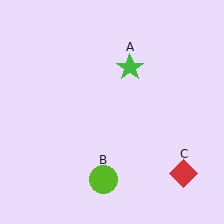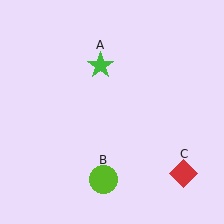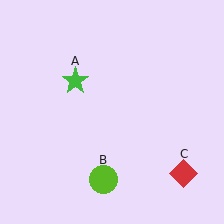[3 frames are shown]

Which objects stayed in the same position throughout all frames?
Lime circle (object B) and red diamond (object C) remained stationary.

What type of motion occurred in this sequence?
The green star (object A) rotated counterclockwise around the center of the scene.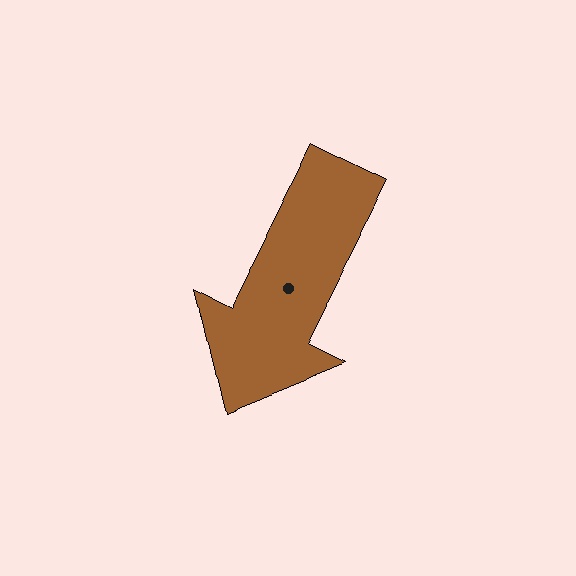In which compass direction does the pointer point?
Southwest.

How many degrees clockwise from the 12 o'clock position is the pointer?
Approximately 207 degrees.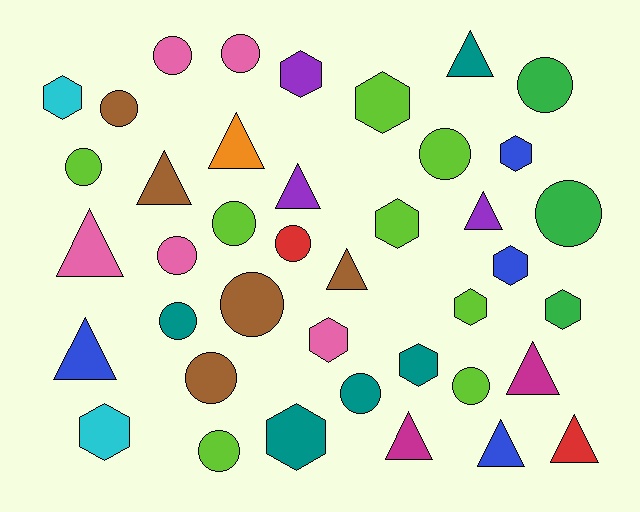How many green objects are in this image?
There are 3 green objects.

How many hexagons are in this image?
There are 12 hexagons.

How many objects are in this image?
There are 40 objects.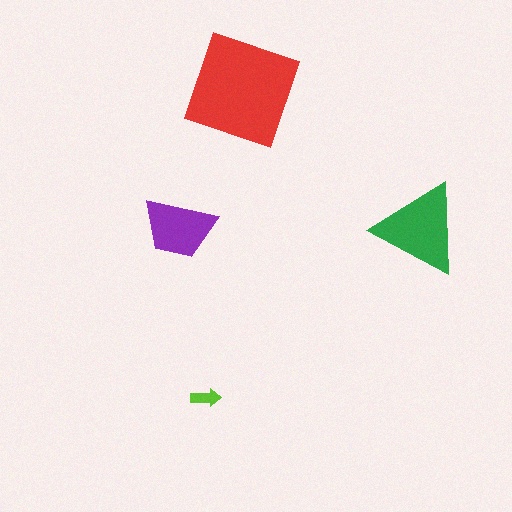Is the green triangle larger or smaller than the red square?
Smaller.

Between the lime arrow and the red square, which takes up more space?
The red square.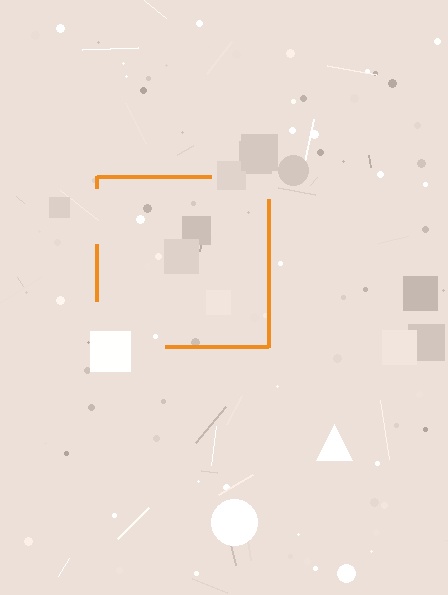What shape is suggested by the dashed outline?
The dashed outline suggests a square.